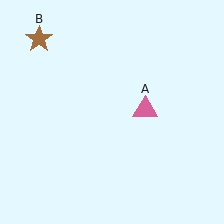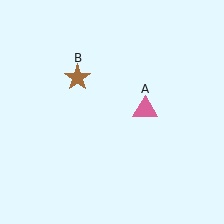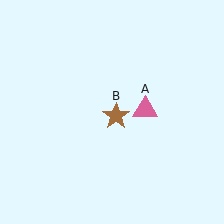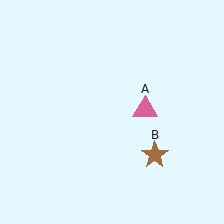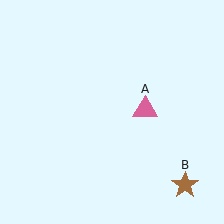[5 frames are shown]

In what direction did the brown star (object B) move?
The brown star (object B) moved down and to the right.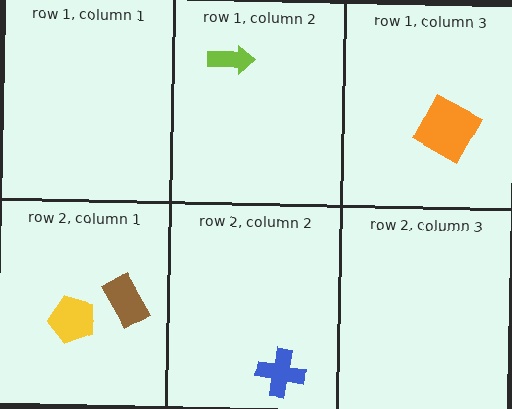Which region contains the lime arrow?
The row 1, column 2 region.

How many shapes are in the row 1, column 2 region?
1.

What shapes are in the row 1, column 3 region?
The orange square.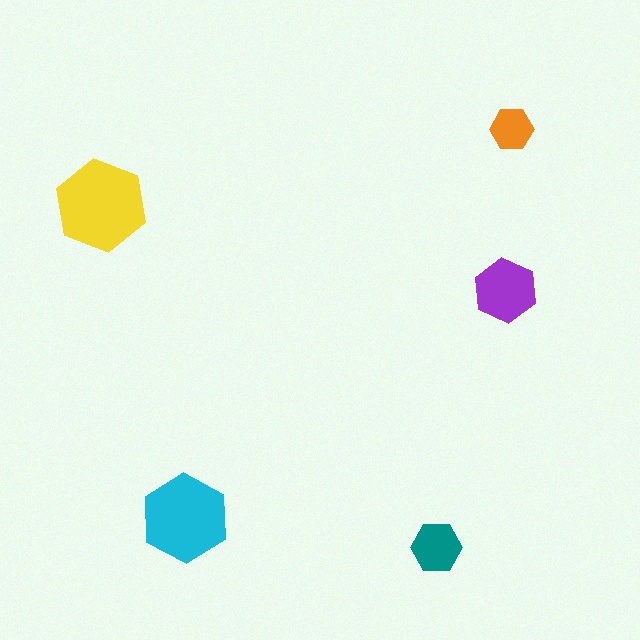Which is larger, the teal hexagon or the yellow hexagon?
The yellow one.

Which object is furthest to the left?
The yellow hexagon is leftmost.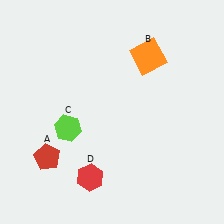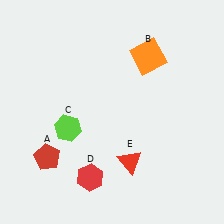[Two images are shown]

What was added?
A red triangle (E) was added in Image 2.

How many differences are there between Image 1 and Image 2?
There is 1 difference between the two images.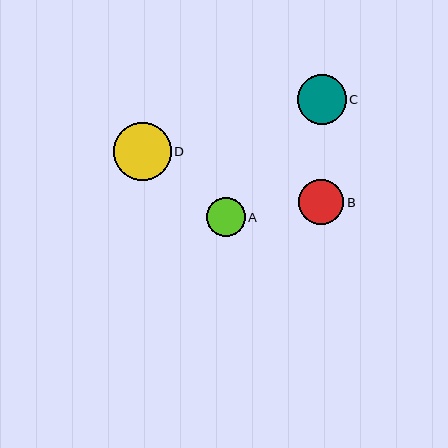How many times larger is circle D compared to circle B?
Circle D is approximately 1.3 times the size of circle B.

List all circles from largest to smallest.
From largest to smallest: D, C, B, A.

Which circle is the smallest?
Circle A is the smallest with a size of approximately 39 pixels.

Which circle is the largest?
Circle D is the largest with a size of approximately 57 pixels.